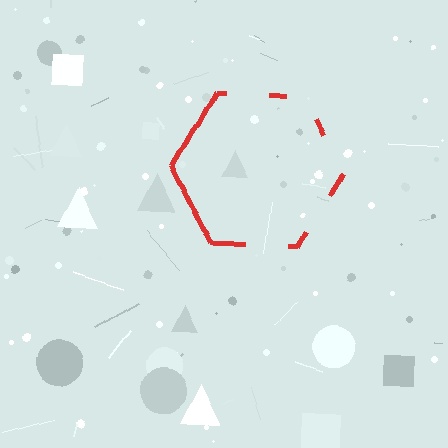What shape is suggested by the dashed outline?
The dashed outline suggests a hexagon.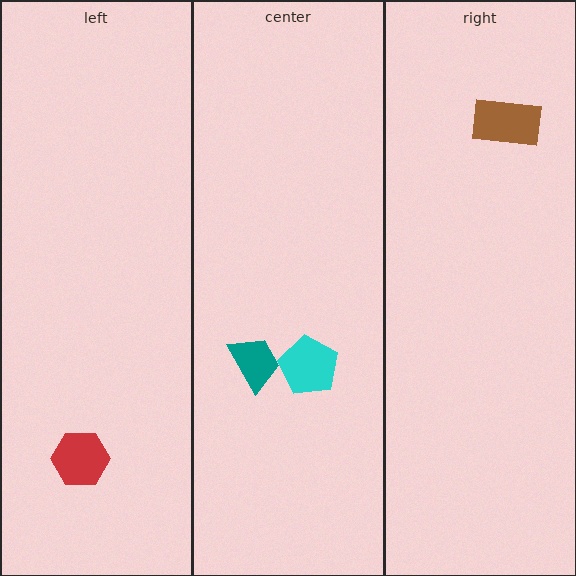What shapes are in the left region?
The red hexagon.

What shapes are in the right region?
The brown rectangle.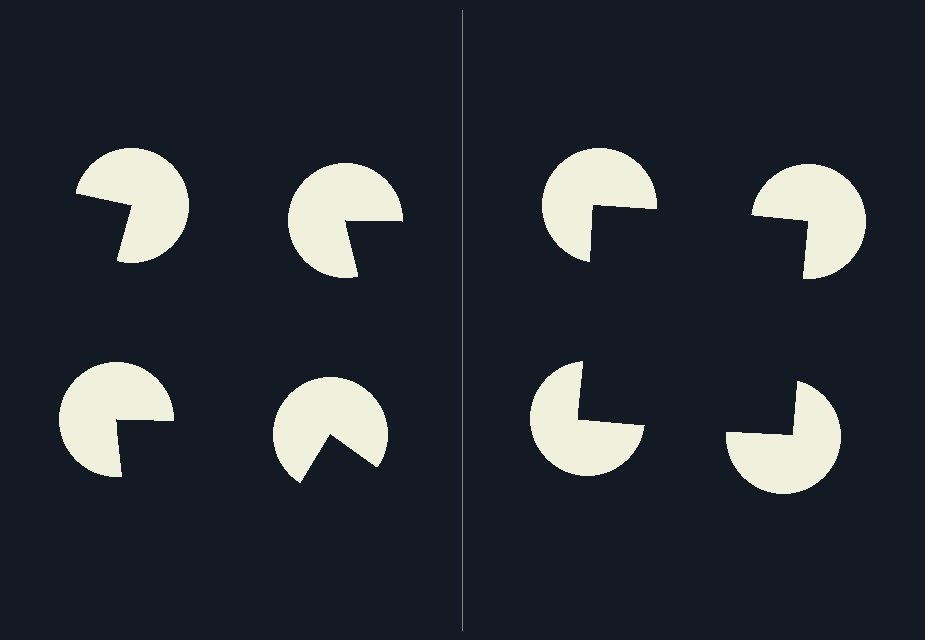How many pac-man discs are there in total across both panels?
8 — 4 on each side.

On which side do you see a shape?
An illusory square appears on the right side. On the left side the wedge cuts are rotated, so no coherent shape forms.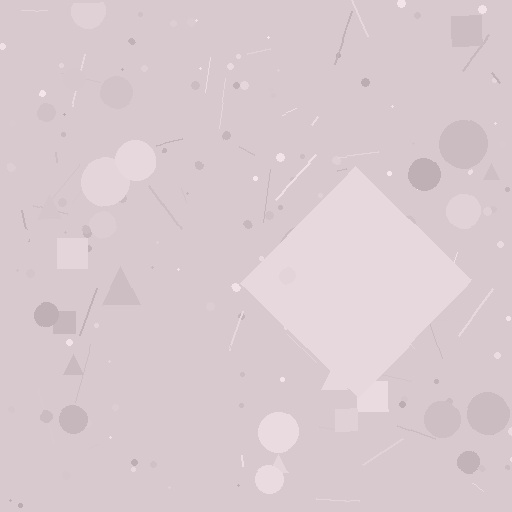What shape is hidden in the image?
A diamond is hidden in the image.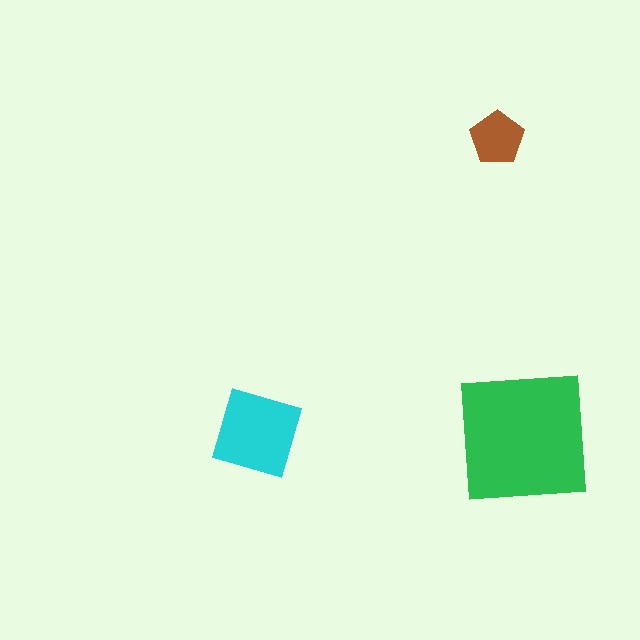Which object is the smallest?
The brown pentagon.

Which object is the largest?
The green square.